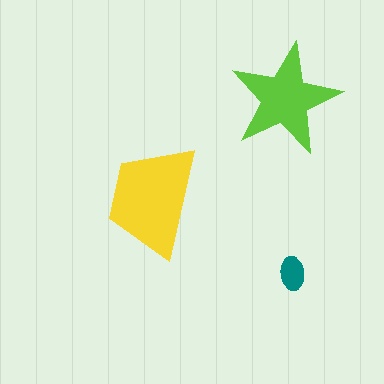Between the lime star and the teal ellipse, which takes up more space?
The lime star.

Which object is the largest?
The yellow trapezoid.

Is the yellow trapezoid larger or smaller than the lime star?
Larger.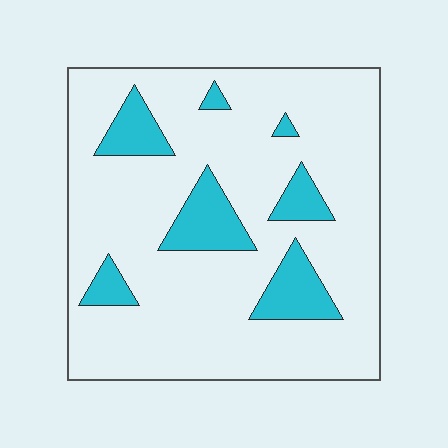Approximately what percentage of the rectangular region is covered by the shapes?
Approximately 15%.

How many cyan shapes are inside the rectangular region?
7.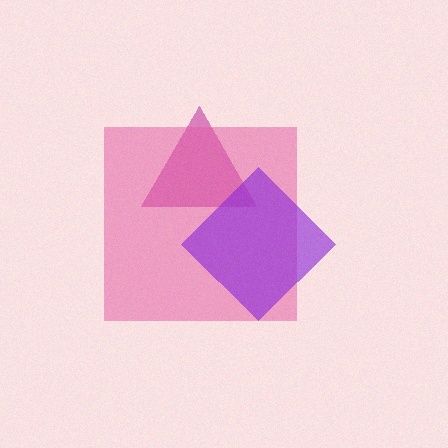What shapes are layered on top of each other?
The layered shapes are: a magenta triangle, a pink square, a purple diamond.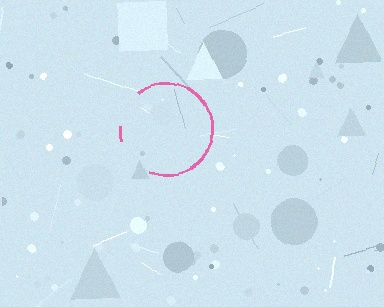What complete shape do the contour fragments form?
The contour fragments form a circle.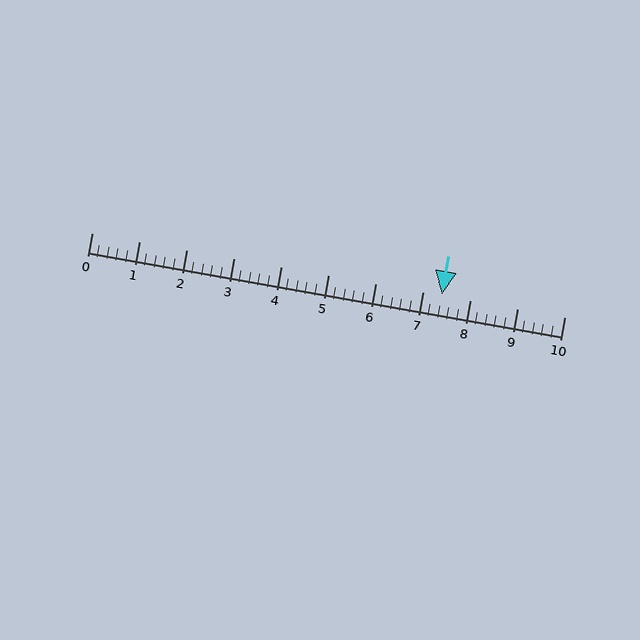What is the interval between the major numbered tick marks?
The major tick marks are spaced 1 units apart.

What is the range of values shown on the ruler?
The ruler shows values from 0 to 10.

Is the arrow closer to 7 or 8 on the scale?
The arrow is closer to 7.